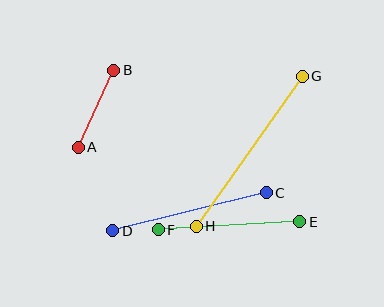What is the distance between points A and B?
The distance is approximately 85 pixels.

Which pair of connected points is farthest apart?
Points G and H are farthest apart.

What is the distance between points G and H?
The distance is approximately 184 pixels.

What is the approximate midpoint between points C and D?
The midpoint is at approximately (189, 212) pixels.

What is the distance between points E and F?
The distance is approximately 141 pixels.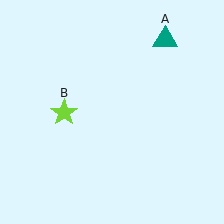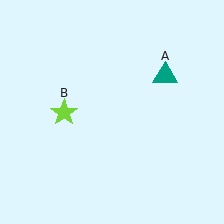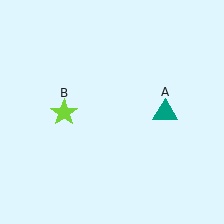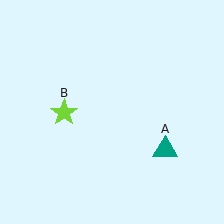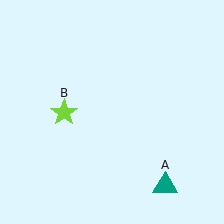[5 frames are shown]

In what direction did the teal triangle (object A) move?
The teal triangle (object A) moved down.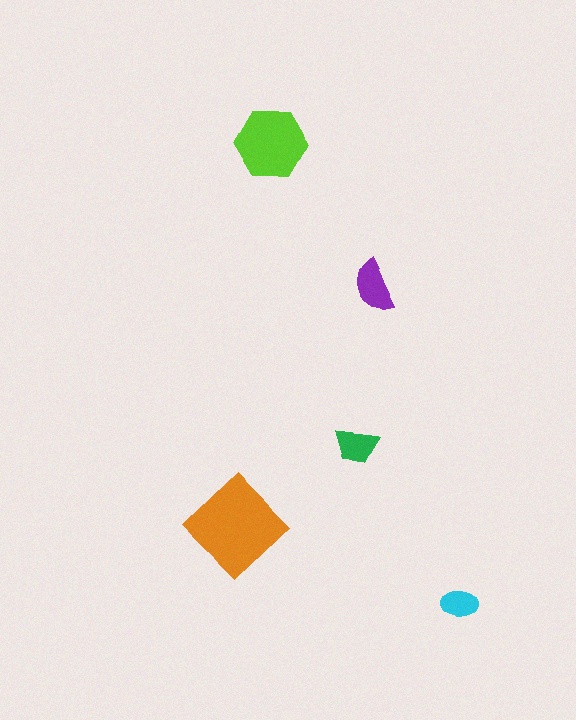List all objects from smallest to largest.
The cyan ellipse, the green trapezoid, the purple semicircle, the lime hexagon, the orange diamond.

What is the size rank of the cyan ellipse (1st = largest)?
5th.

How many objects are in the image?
There are 5 objects in the image.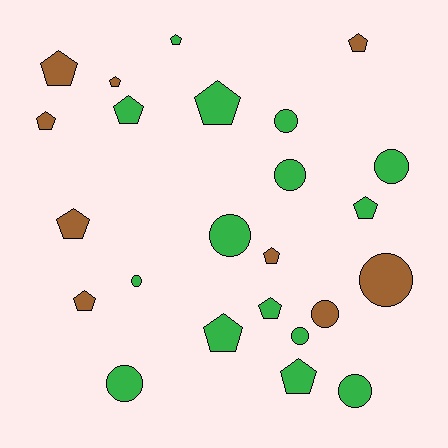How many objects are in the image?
There are 24 objects.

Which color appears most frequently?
Green, with 15 objects.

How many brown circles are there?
There are 2 brown circles.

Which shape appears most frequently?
Pentagon, with 14 objects.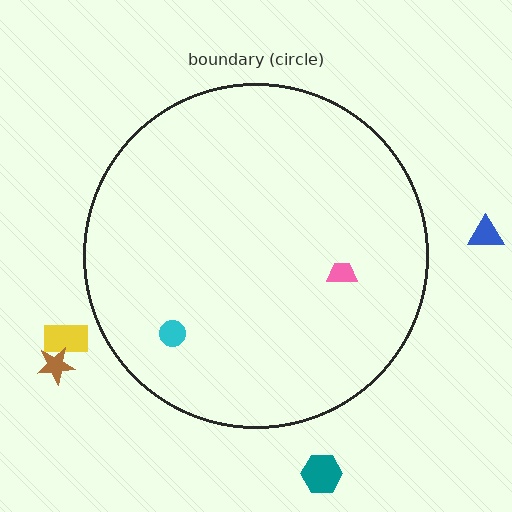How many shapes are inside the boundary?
2 inside, 4 outside.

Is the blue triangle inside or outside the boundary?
Outside.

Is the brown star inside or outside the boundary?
Outside.